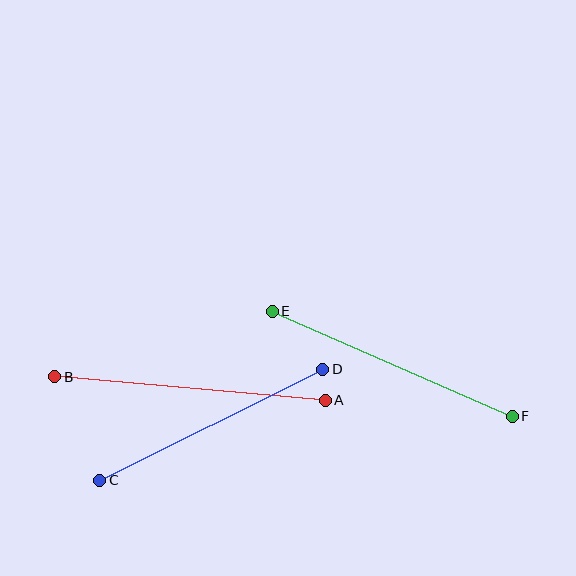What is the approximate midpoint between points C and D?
The midpoint is at approximately (211, 425) pixels.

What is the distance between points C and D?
The distance is approximately 249 pixels.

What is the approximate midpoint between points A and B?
The midpoint is at approximately (190, 389) pixels.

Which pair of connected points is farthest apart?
Points A and B are farthest apart.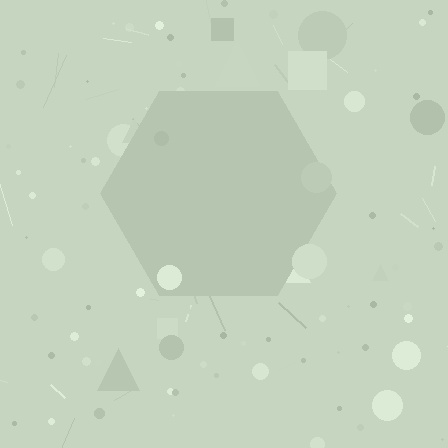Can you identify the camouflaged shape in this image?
The camouflaged shape is a hexagon.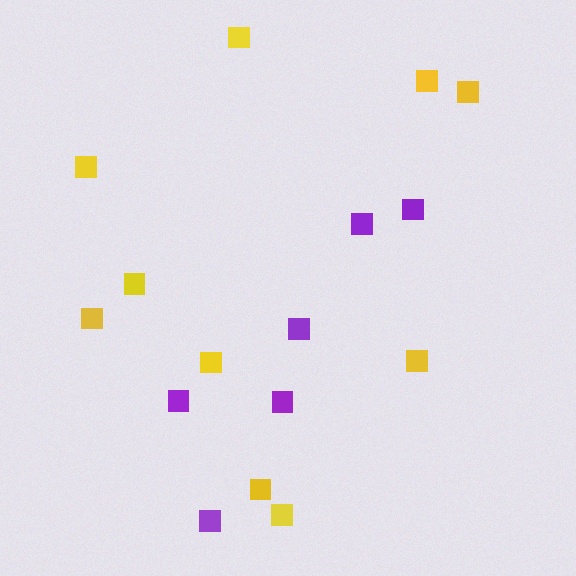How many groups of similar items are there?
There are 2 groups: one group of purple squares (6) and one group of yellow squares (10).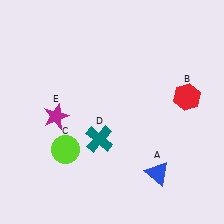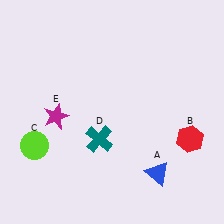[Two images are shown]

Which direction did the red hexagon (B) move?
The red hexagon (B) moved down.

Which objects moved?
The objects that moved are: the red hexagon (B), the lime circle (C).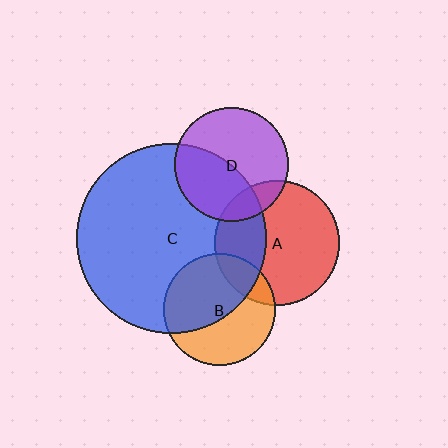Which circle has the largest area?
Circle C (blue).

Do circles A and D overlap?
Yes.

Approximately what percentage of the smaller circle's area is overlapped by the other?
Approximately 15%.